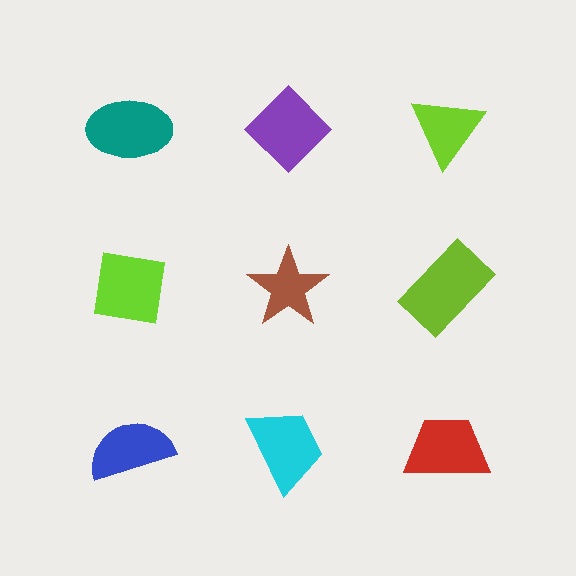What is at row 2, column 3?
A lime rectangle.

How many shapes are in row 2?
3 shapes.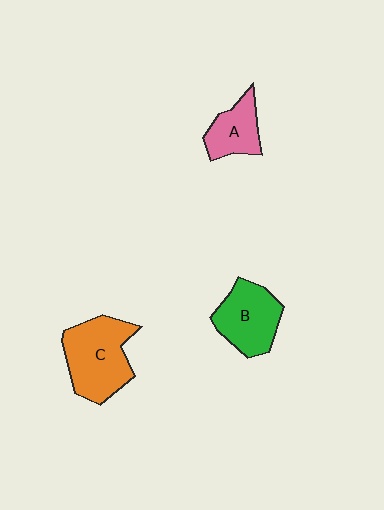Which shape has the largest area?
Shape C (orange).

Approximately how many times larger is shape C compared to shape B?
Approximately 1.3 times.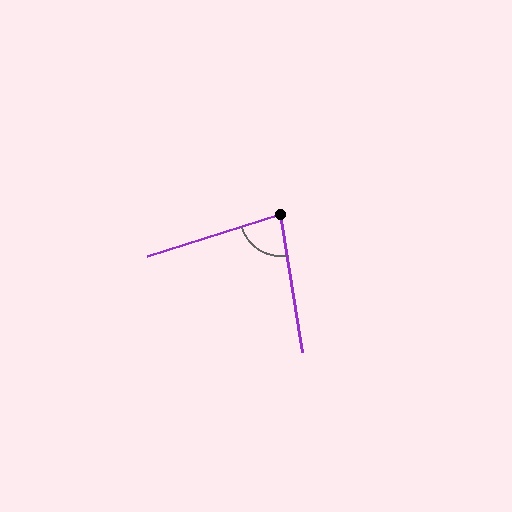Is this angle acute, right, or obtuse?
It is acute.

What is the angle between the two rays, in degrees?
Approximately 82 degrees.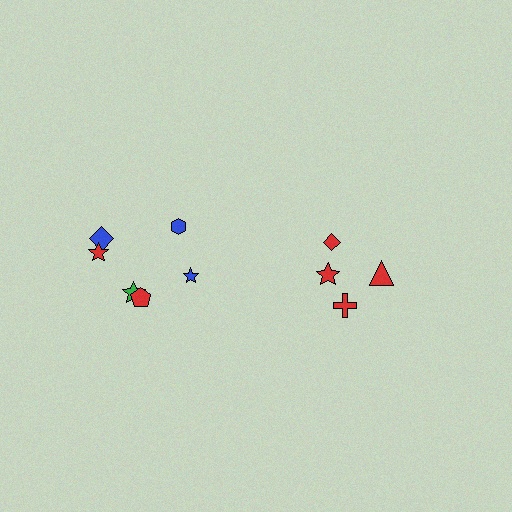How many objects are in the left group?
There are 6 objects.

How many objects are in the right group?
There are 4 objects.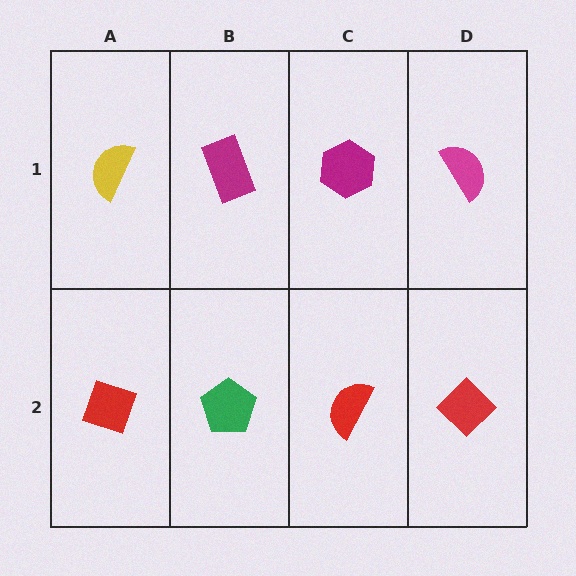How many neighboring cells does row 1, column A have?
2.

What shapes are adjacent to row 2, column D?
A magenta semicircle (row 1, column D), a red semicircle (row 2, column C).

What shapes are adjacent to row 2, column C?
A magenta hexagon (row 1, column C), a green pentagon (row 2, column B), a red diamond (row 2, column D).